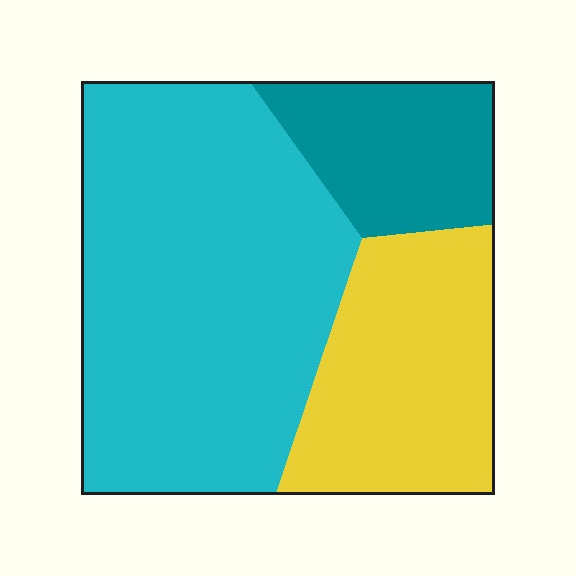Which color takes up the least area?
Teal, at roughly 15%.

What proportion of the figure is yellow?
Yellow covers 27% of the figure.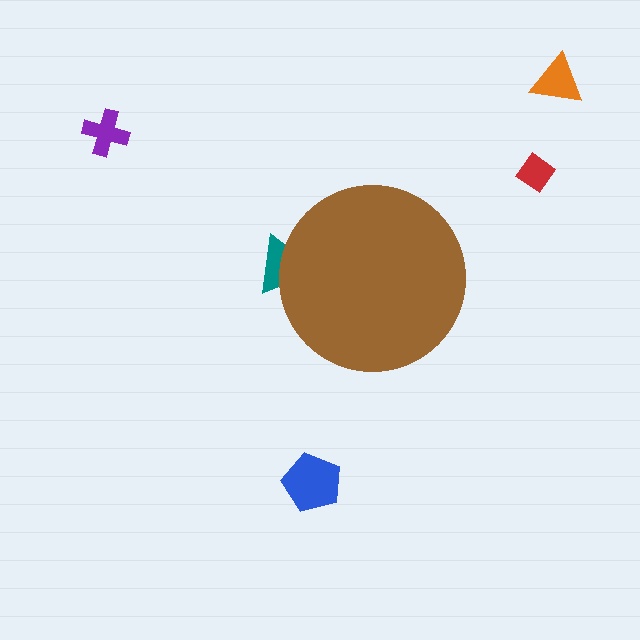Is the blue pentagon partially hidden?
No, the blue pentagon is fully visible.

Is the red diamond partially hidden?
No, the red diamond is fully visible.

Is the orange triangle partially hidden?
No, the orange triangle is fully visible.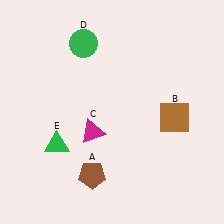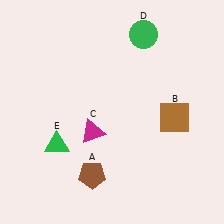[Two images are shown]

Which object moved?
The green circle (D) moved right.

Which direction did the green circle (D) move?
The green circle (D) moved right.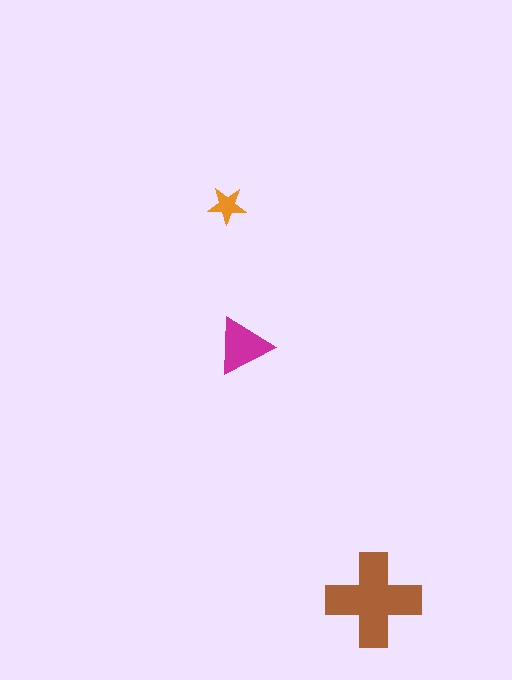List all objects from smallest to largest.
The orange star, the magenta triangle, the brown cross.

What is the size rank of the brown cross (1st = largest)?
1st.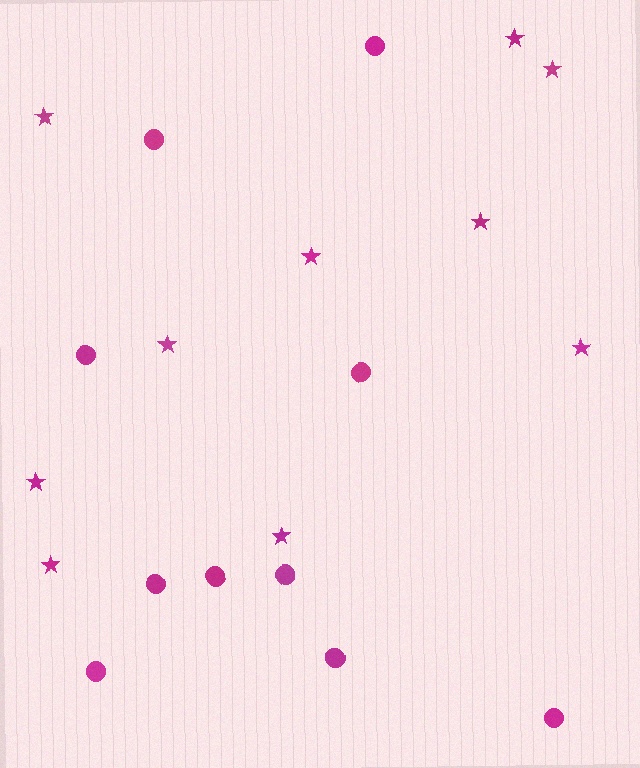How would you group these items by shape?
There are 2 groups: one group of circles (10) and one group of stars (10).